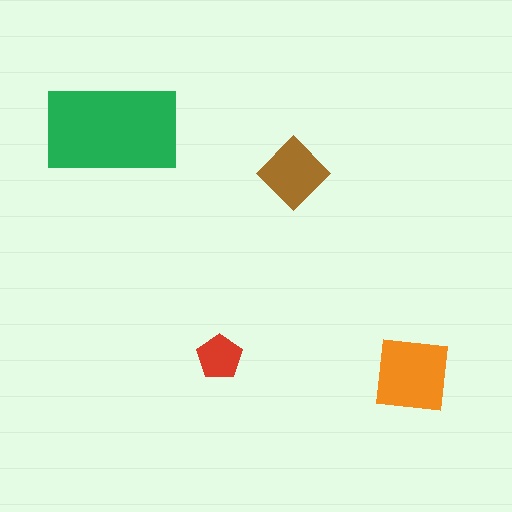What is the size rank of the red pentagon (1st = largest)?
4th.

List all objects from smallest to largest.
The red pentagon, the brown diamond, the orange square, the green rectangle.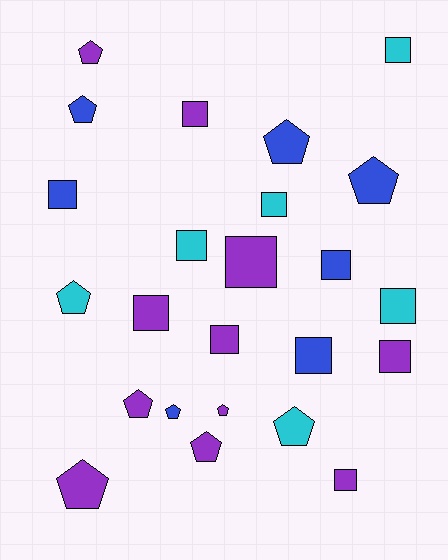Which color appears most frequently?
Purple, with 11 objects.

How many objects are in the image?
There are 24 objects.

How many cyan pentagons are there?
There are 2 cyan pentagons.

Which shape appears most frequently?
Square, with 13 objects.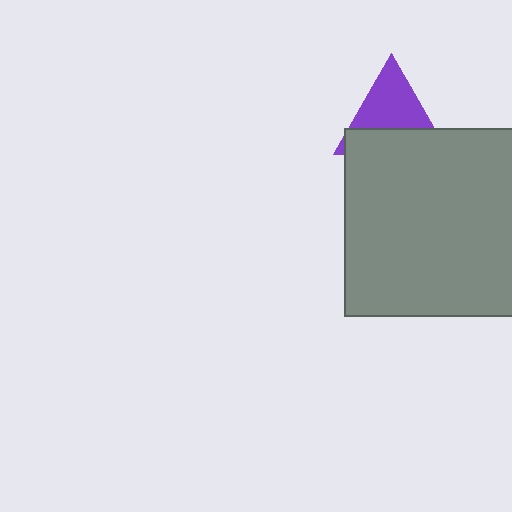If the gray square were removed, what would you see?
You would see the complete purple triangle.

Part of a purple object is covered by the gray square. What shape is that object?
It is a triangle.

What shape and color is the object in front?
The object in front is a gray square.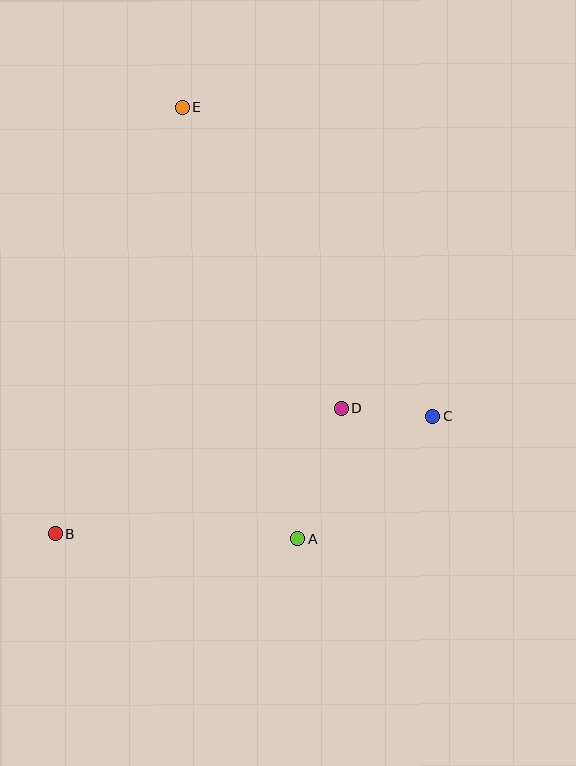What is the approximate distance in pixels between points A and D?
The distance between A and D is approximately 138 pixels.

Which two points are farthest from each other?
Points A and E are farthest from each other.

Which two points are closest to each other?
Points C and D are closest to each other.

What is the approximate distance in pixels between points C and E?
The distance between C and E is approximately 398 pixels.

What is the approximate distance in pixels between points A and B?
The distance between A and B is approximately 243 pixels.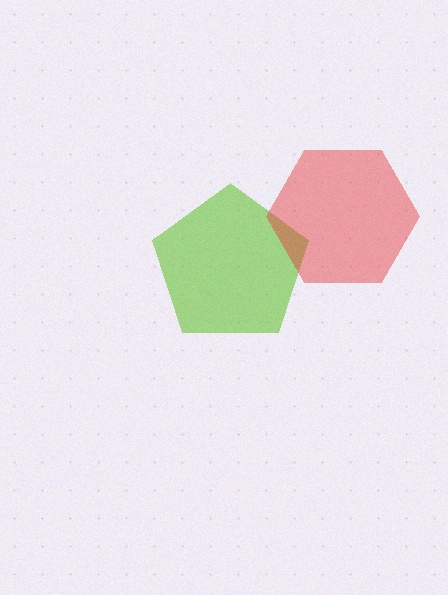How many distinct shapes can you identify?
There are 2 distinct shapes: a lime pentagon, a red hexagon.